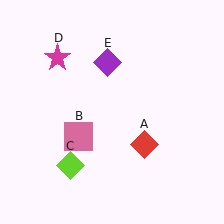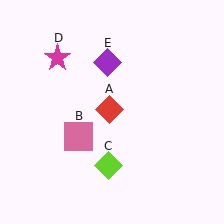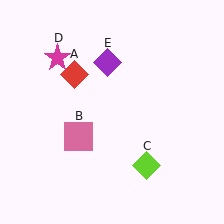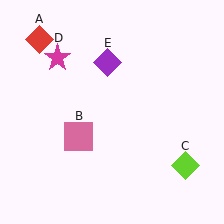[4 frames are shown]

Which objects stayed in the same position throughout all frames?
Pink square (object B) and magenta star (object D) and purple diamond (object E) remained stationary.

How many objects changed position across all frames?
2 objects changed position: red diamond (object A), lime diamond (object C).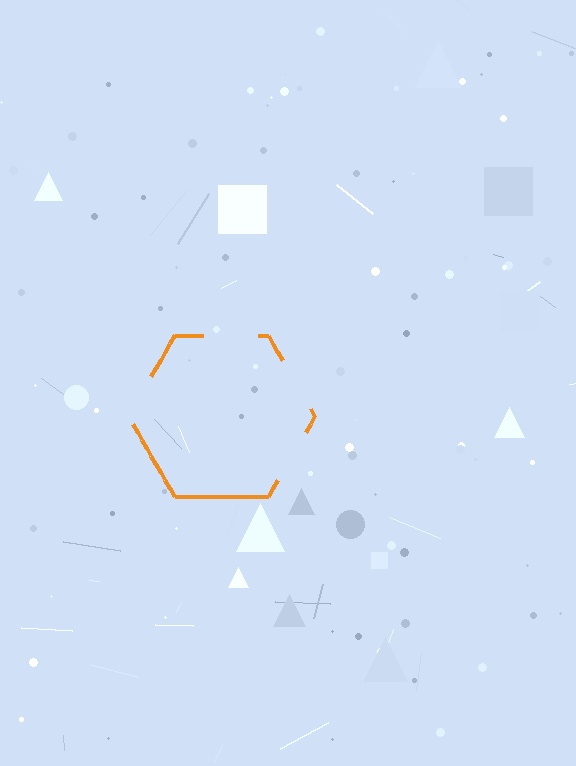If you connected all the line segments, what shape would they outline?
They would outline a hexagon.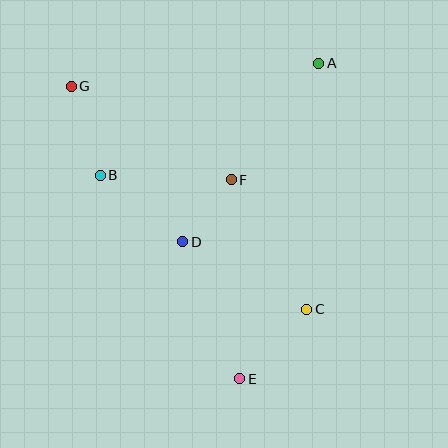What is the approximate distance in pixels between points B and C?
The distance between B and C is approximately 246 pixels.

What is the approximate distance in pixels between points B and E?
The distance between B and E is approximately 246 pixels.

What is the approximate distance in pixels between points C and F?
The distance between C and F is approximately 149 pixels.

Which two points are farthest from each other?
Points E and G are farthest from each other.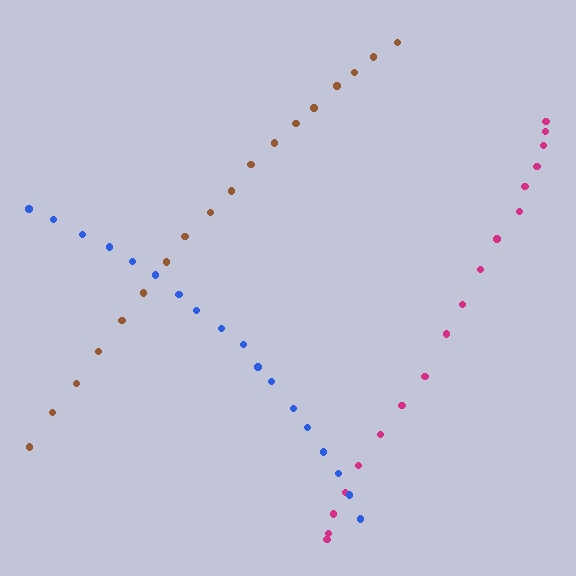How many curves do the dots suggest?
There are 3 distinct paths.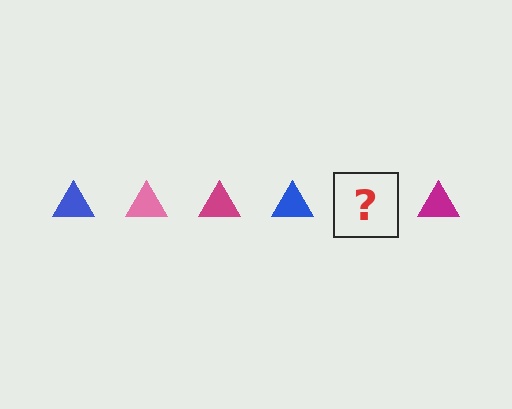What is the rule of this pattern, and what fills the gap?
The rule is that the pattern cycles through blue, pink, magenta triangles. The gap should be filled with a pink triangle.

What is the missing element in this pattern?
The missing element is a pink triangle.